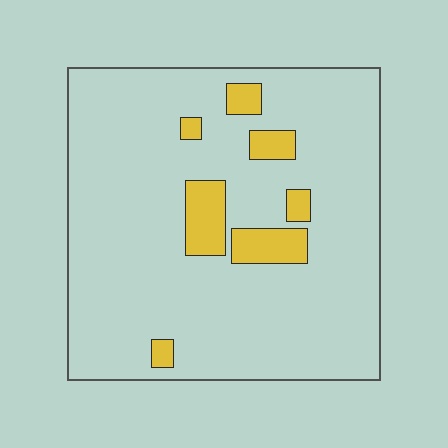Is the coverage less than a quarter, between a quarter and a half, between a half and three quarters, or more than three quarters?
Less than a quarter.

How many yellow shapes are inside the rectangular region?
7.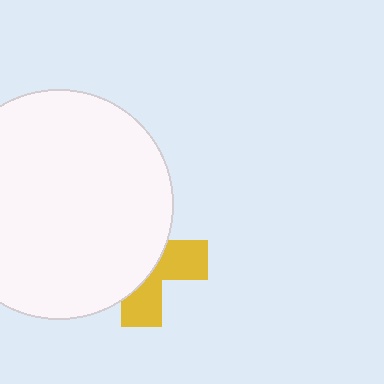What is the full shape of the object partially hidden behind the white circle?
The partially hidden object is a yellow cross.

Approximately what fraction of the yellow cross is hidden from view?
Roughly 61% of the yellow cross is hidden behind the white circle.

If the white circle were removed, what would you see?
You would see the complete yellow cross.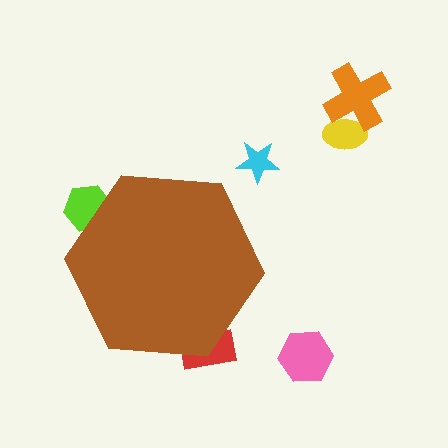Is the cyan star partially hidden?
No, the cyan star is fully visible.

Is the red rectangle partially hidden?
Yes, the red rectangle is partially hidden behind the brown hexagon.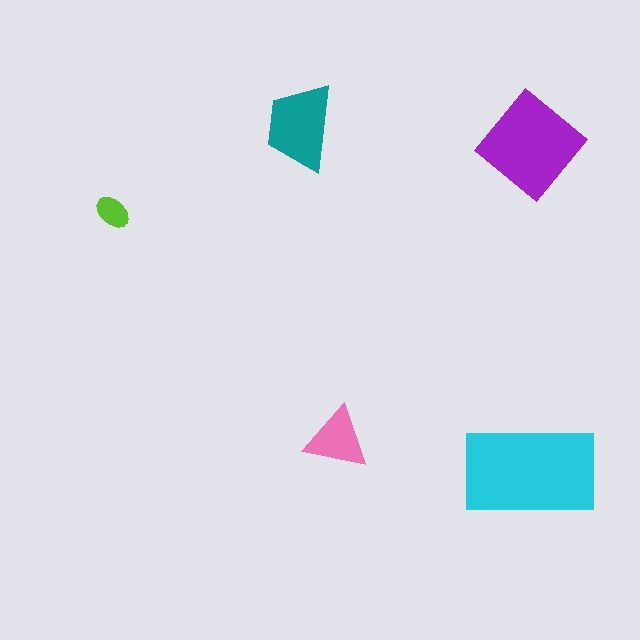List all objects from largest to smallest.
The cyan rectangle, the purple diamond, the teal trapezoid, the pink triangle, the lime ellipse.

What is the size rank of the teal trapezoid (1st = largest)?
3rd.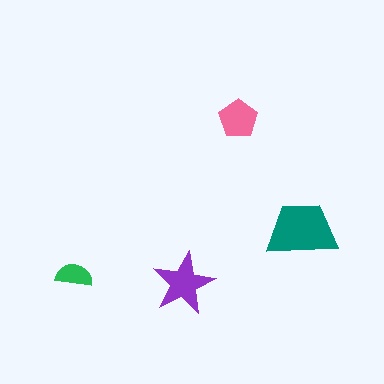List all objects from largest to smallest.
The teal trapezoid, the purple star, the pink pentagon, the green semicircle.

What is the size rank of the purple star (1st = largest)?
2nd.